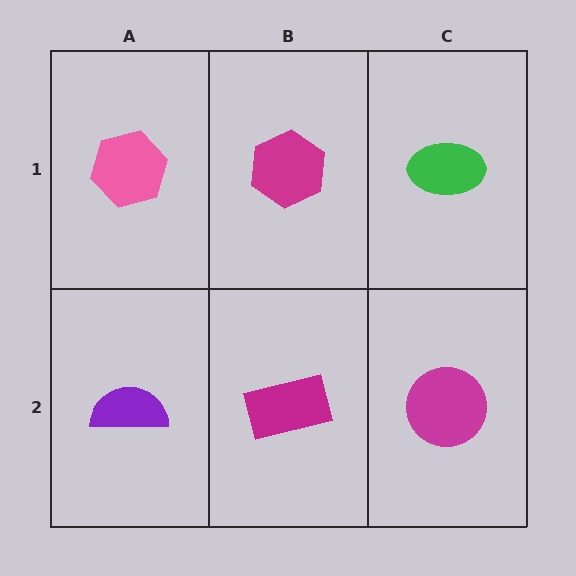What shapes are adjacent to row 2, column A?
A pink hexagon (row 1, column A), a magenta rectangle (row 2, column B).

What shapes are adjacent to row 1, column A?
A purple semicircle (row 2, column A), a magenta hexagon (row 1, column B).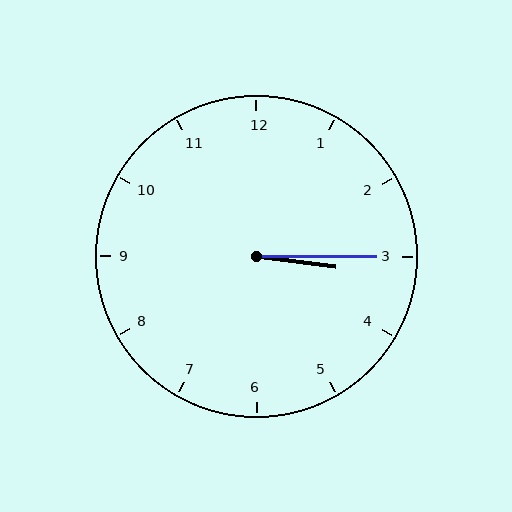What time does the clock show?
3:15.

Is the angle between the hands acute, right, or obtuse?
It is acute.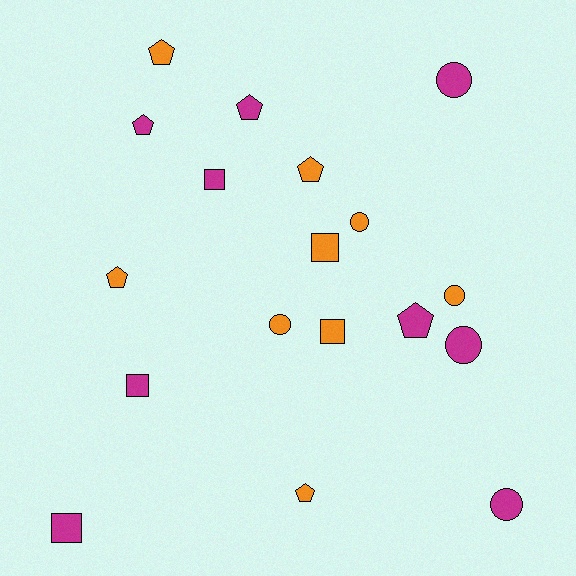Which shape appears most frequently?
Pentagon, with 7 objects.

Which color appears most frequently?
Orange, with 9 objects.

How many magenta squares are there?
There are 3 magenta squares.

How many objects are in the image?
There are 18 objects.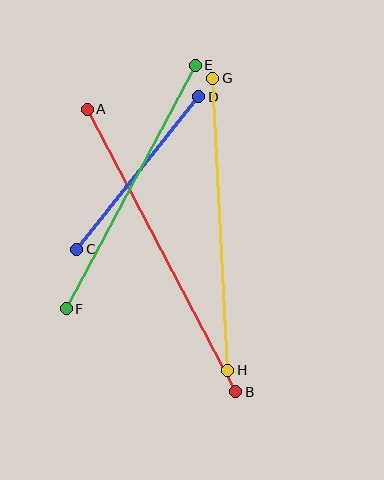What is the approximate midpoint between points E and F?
The midpoint is at approximately (131, 187) pixels.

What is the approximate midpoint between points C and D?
The midpoint is at approximately (138, 173) pixels.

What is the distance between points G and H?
The distance is approximately 292 pixels.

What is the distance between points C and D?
The distance is approximately 195 pixels.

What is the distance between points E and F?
The distance is approximately 276 pixels.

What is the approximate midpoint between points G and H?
The midpoint is at approximately (220, 224) pixels.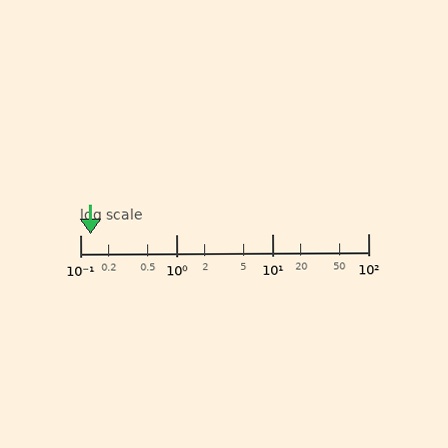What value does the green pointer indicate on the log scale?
The pointer indicates approximately 0.13.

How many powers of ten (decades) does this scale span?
The scale spans 3 decades, from 0.1 to 100.